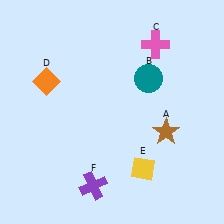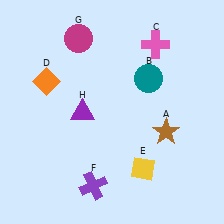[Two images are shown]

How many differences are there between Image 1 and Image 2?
There are 2 differences between the two images.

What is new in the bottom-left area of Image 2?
A purple triangle (H) was added in the bottom-left area of Image 2.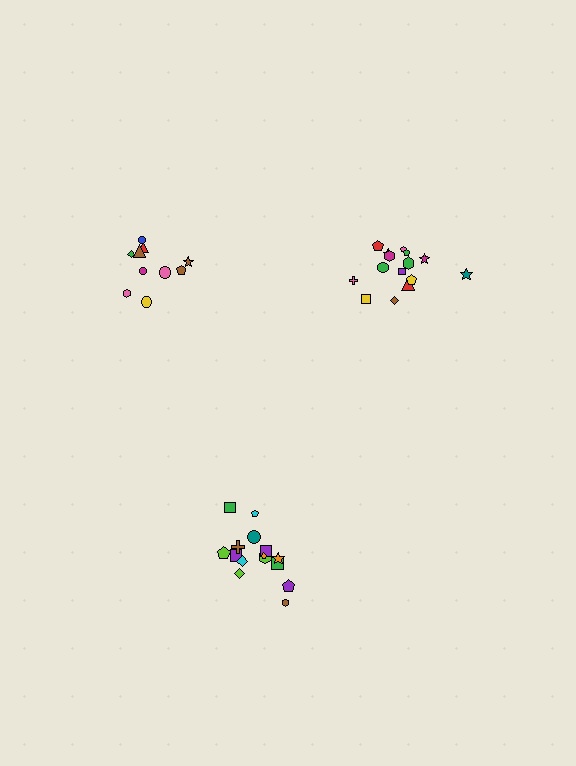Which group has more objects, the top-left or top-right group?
The top-right group.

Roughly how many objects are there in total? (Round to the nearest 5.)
Roughly 40 objects in total.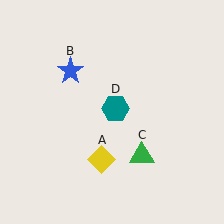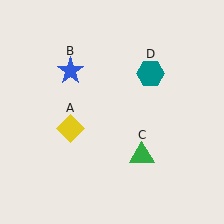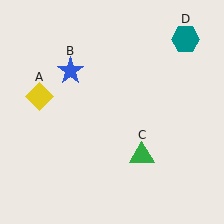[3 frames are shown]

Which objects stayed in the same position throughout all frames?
Blue star (object B) and green triangle (object C) remained stationary.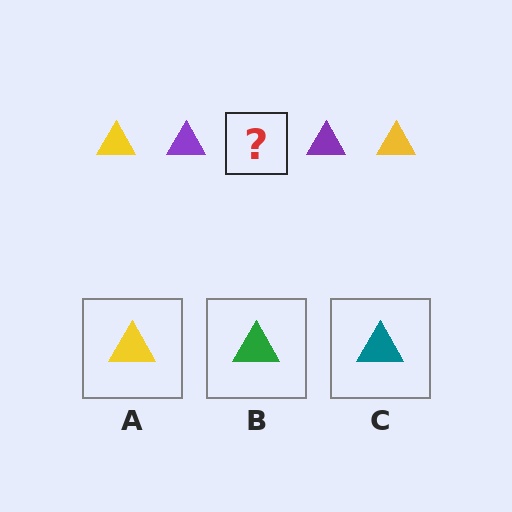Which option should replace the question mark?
Option A.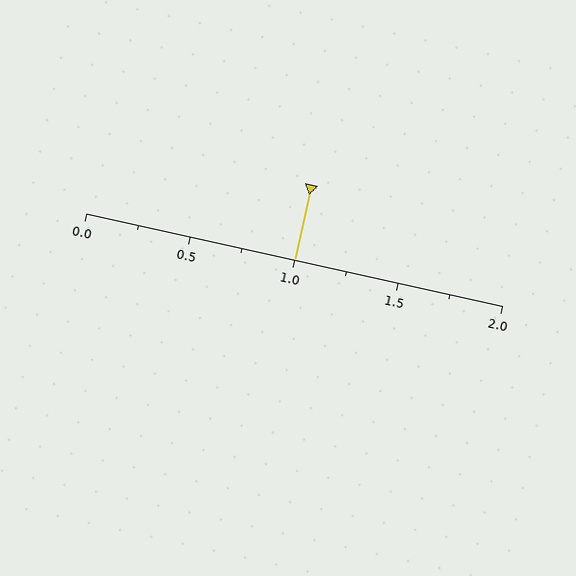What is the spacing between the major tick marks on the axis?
The major ticks are spaced 0.5 apart.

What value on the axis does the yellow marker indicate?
The marker indicates approximately 1.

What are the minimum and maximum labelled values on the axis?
The axis runs from 0.0 to 2.0.